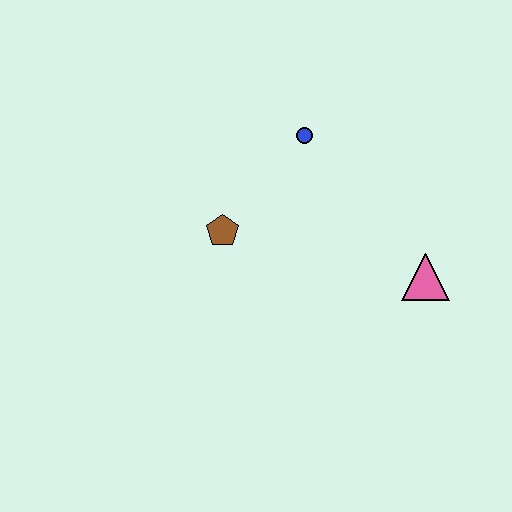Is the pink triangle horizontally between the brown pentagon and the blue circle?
No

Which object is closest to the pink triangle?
The blue circle is closest to the pink triangle.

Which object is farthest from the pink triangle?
The brown pentagon is farthest from the pink triangle.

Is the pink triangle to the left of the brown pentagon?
No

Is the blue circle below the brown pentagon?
No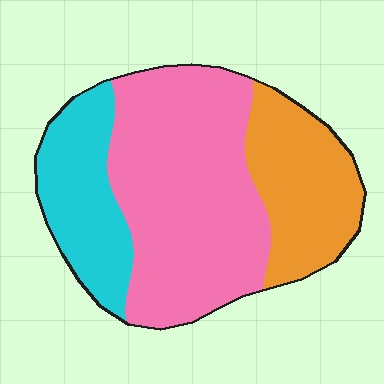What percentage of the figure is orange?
Orange covers roughly 25% of the figure.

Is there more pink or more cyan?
Pink.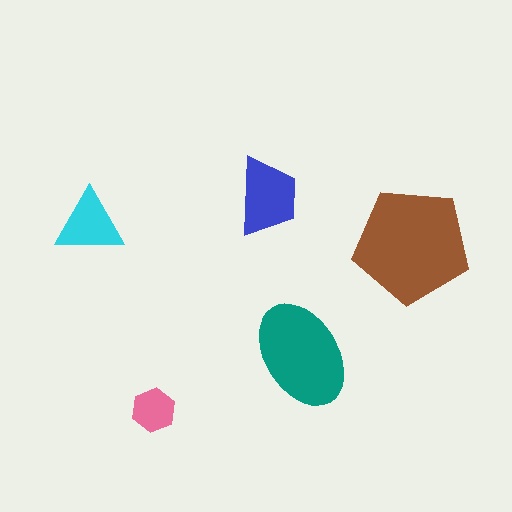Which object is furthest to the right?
The brown pentagon is rightmost.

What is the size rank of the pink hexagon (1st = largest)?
5th.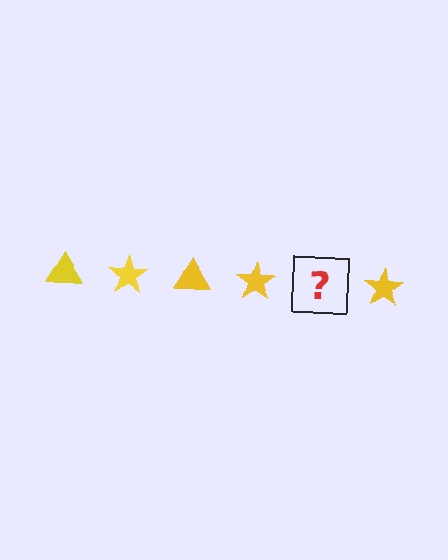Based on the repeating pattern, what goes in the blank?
The blank should be a yellow triangle.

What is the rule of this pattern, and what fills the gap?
The rule is that the pattern cycles through triangle, star shapes in yellow. The gap should be filled with a yellow triangle.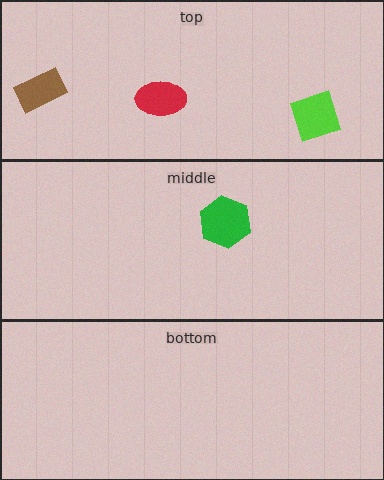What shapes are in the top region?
The brown rectangle, the red ellipse, the lime square.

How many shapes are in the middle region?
1.